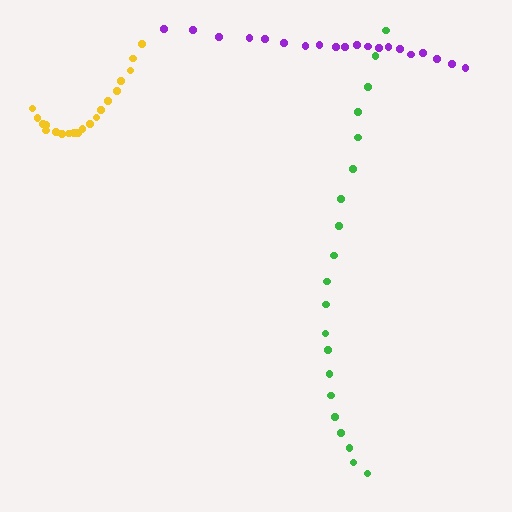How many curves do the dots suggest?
There are 3 distinct paths.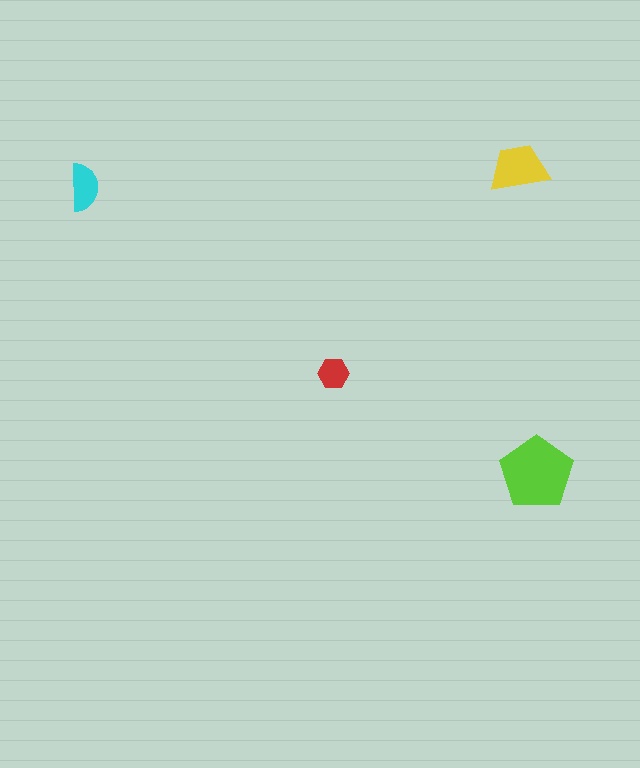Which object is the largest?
The lime pentagon.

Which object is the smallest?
The red hexagon.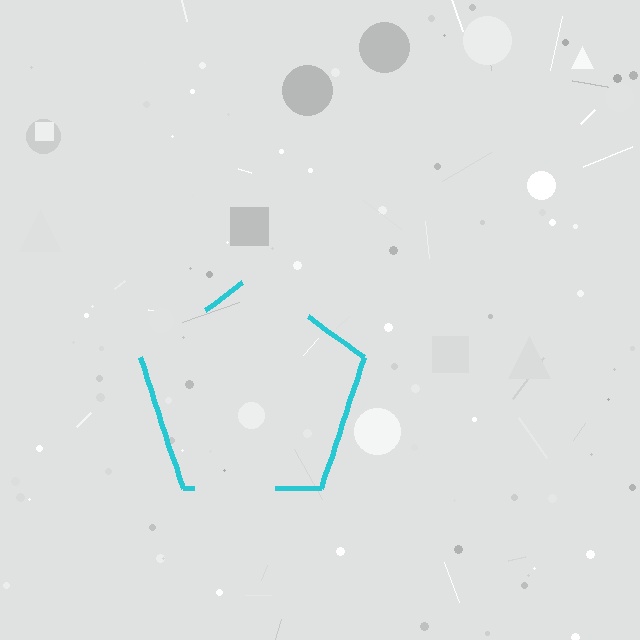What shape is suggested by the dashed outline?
The dashed outline suggests a pentagon.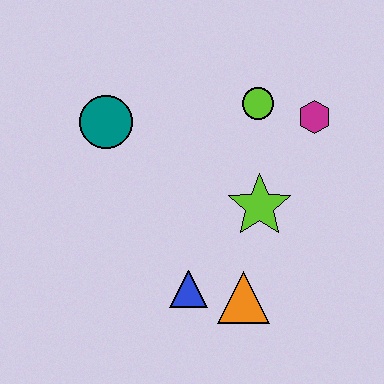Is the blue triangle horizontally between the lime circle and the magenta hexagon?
No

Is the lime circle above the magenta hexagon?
Yes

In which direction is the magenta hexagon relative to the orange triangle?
The magenta hexagon is above the orange triangle.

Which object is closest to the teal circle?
The lime circle is closest to the teal circle.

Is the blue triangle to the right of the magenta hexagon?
No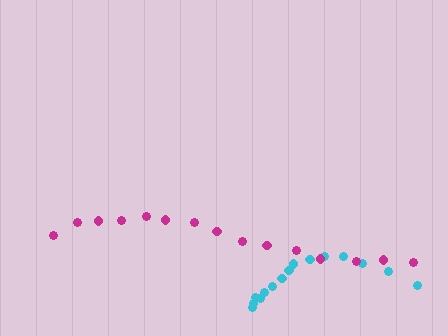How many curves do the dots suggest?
There are 2 distinct paths.